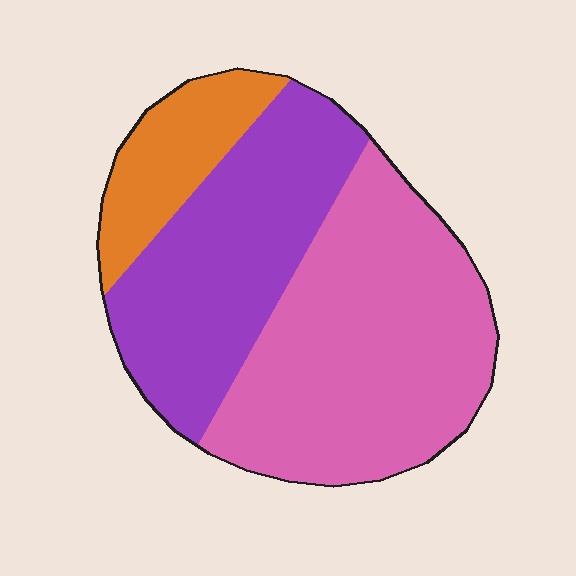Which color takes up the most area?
Pink, at roughly 50%.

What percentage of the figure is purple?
Purple takes up about three eighths (3/8) of the figure.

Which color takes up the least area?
Orange, at roughly 15%.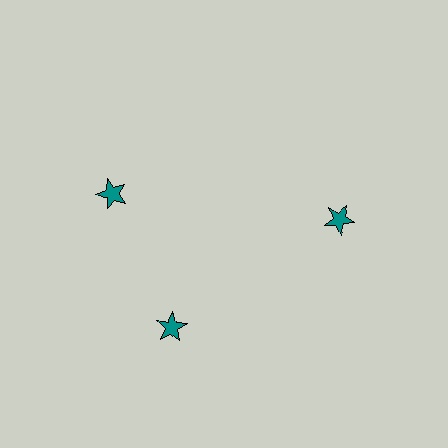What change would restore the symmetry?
The symmetry would be restored by rotating it back into even spacing with its neighbors so that all 3 stars sit at equal angles and equal distance from the center.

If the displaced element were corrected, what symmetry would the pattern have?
It would have 3-fold rotational symmetry — the pattern would map onto itself every 120 degrees.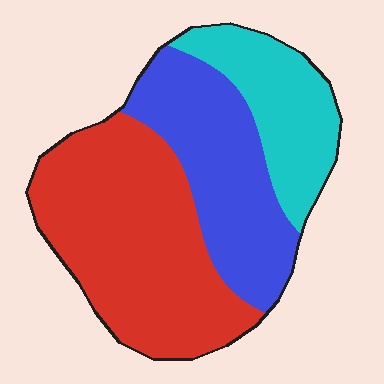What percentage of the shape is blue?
Blue takes up about one third (1/3) of the shape.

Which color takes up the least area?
Cyan, at roughly 20%.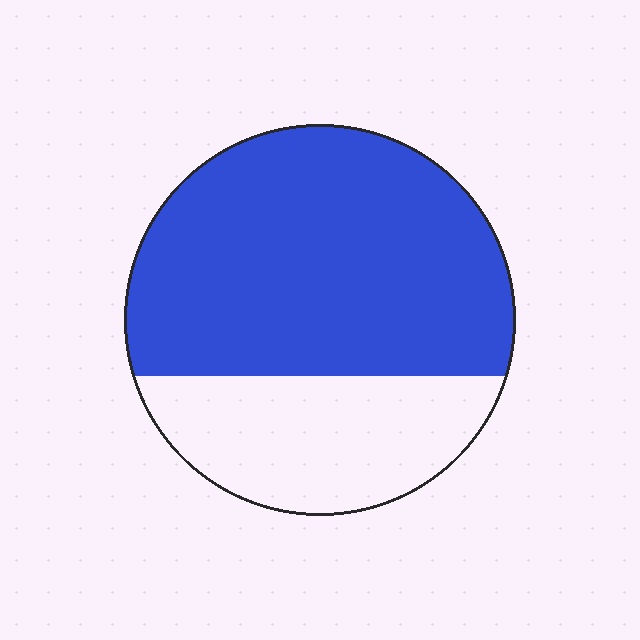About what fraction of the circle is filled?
About two thirds (2/3).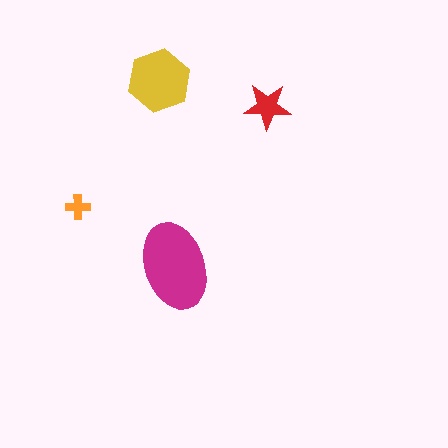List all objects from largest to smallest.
The magenta ellipse, the yellow hexagon, the red star, the orange cross.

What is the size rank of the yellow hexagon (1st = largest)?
2nd.